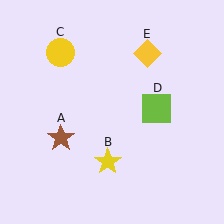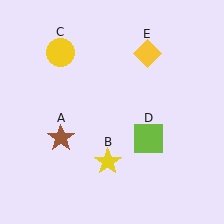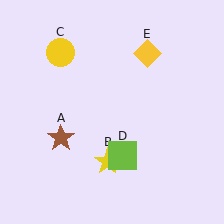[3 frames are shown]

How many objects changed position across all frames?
1 object changed position: lime square (object D).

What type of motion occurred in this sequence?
The lime square (object D) rotated clockwise around the center of the scene.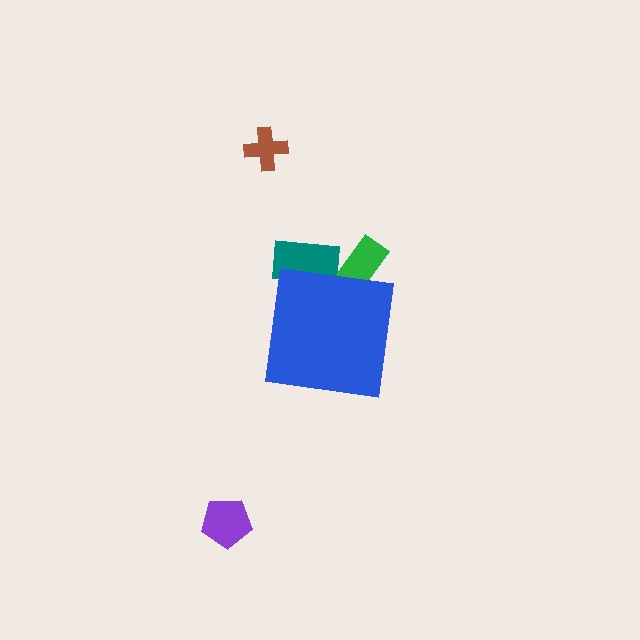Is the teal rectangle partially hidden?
Yes, the teal rectangle is partially hidden behind the blue square.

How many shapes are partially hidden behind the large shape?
2 shapes are partially hidden.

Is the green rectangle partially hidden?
Yes, the green rectangle is partially hidden behind the blue square.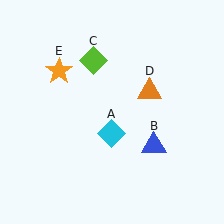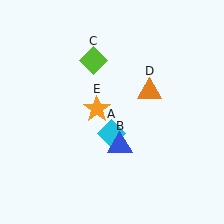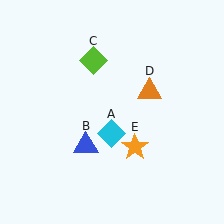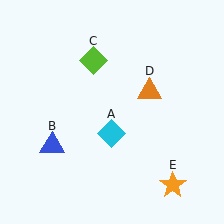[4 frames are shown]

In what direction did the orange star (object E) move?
The orange star (object E) moved down and to the right.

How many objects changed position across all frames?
2 objects changed position: blue triangle (object B), orange star (object E).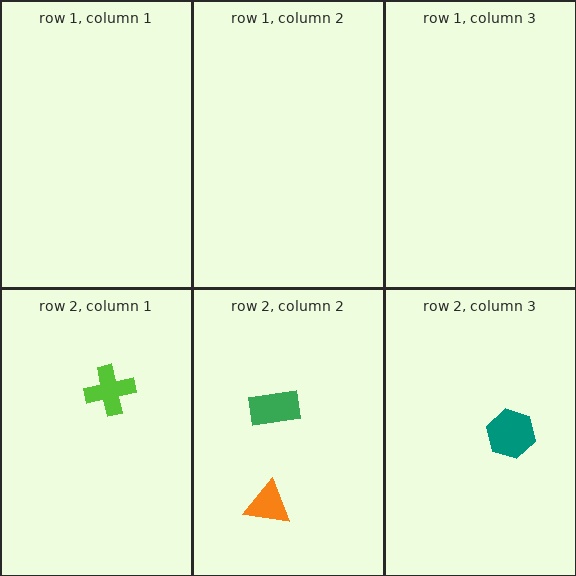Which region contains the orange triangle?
The row 2, column 2 region.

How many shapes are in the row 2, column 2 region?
2.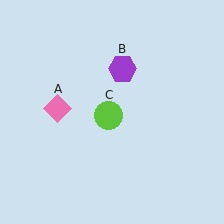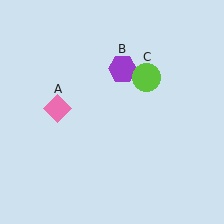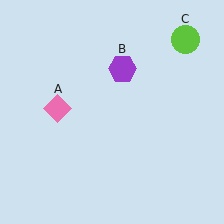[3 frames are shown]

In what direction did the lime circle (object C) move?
The lime circle (object C) moved up and to the right.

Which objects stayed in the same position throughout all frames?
Pink diamond (object A) and purple hexagon (object B) remained stationary.